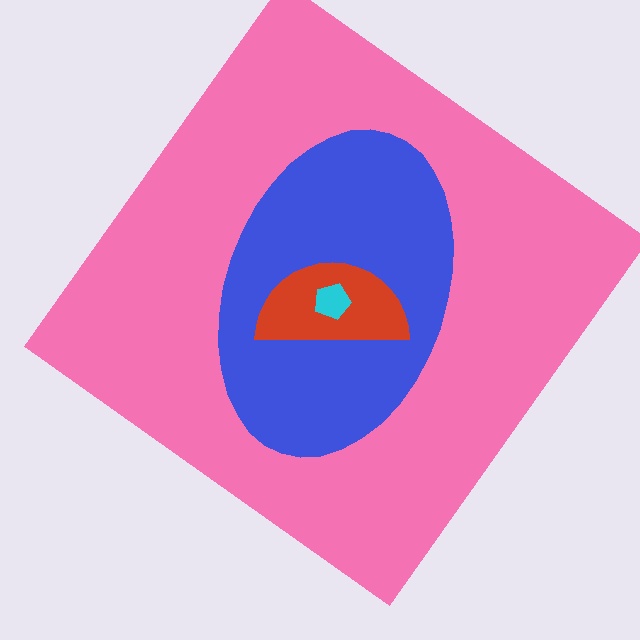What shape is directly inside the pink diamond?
The blue ellipse.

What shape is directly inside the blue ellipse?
The red semicircle.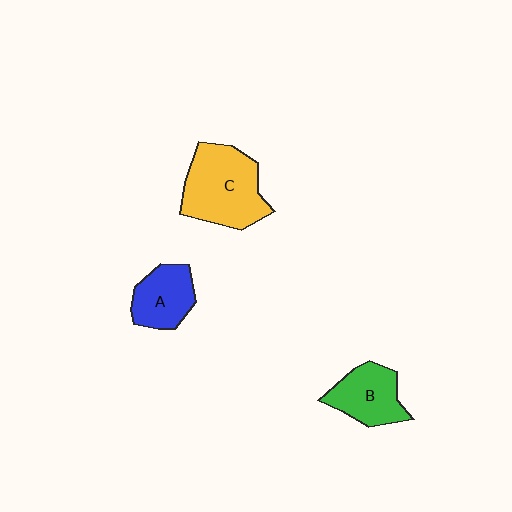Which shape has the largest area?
Shape C (yellow).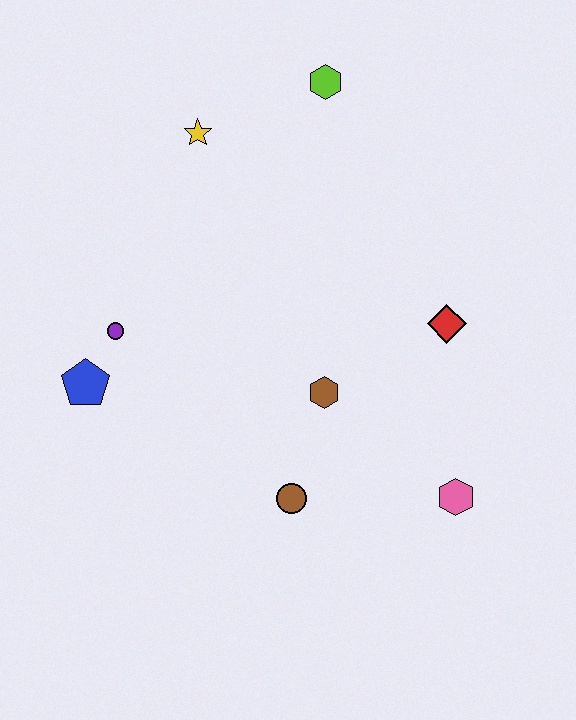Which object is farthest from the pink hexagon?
The yellow star is farthest from the pink hexagon.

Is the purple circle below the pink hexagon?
No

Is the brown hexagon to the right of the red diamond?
No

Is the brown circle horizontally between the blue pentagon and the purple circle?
No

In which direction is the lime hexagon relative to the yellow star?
The lime hexagon is to the right of the yellow star.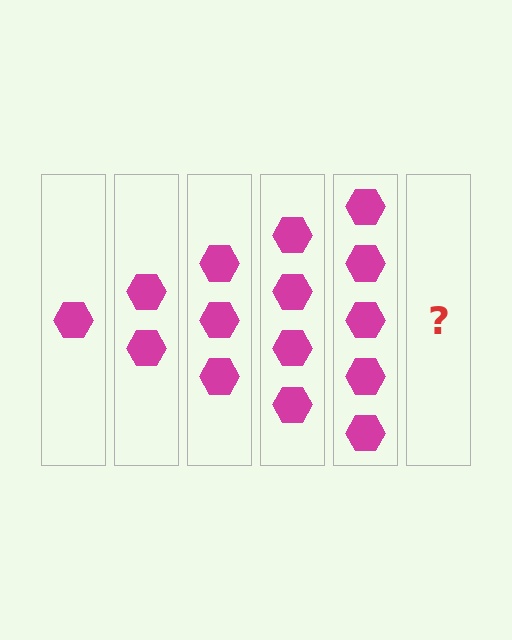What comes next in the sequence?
The next element should be 6 hexagons.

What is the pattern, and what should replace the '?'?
The pattern is that each step adds one more hexagon. The '?' should be 6 hexagons.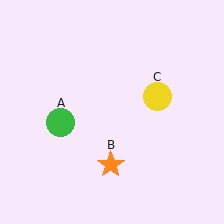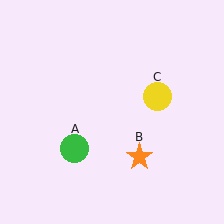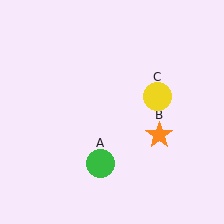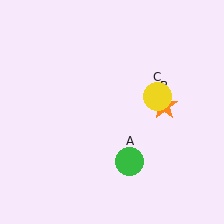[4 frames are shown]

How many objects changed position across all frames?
2 objects changed position: green circle (object A), orange star (object B).